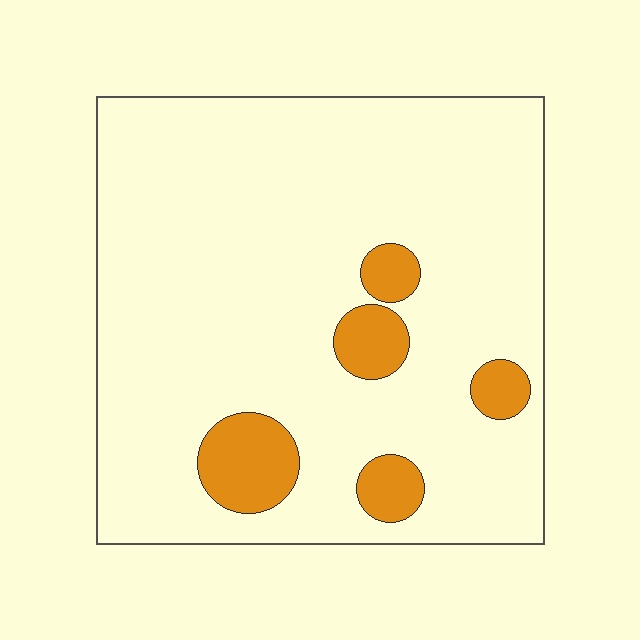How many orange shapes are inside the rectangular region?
5.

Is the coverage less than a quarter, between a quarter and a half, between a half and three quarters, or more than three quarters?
Less than a quarter.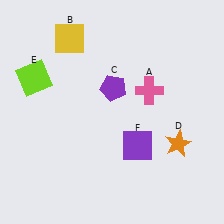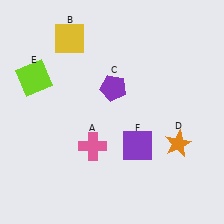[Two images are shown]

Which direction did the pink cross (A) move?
The pink cross (A) moved left.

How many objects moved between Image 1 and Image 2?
1 object moved between the two images.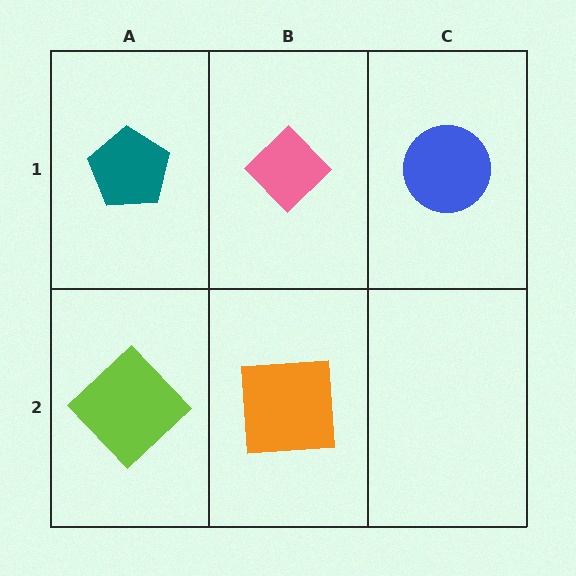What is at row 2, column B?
An orange square.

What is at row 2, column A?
A lime diamond.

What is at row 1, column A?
A teal pentagon.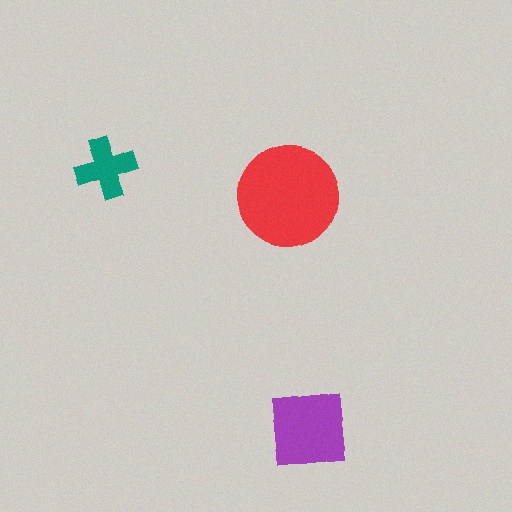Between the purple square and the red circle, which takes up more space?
The red circle.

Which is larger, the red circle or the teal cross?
The red circle.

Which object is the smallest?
The teal cross.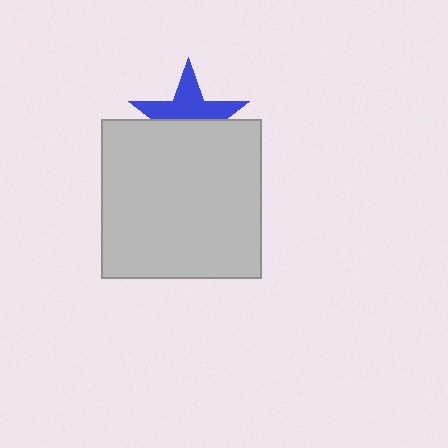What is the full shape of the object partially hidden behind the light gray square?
The partially hidden object is a blue star.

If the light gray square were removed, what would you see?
You would see the complete blue star.